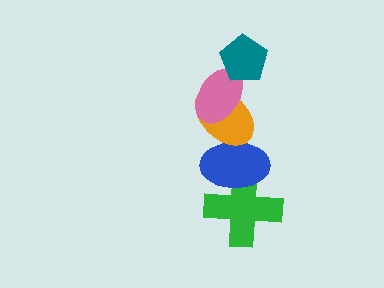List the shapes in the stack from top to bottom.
From top to bottom: the teal pentagon, the pink ellipse, the orange ellipse, the blue ellipse, the green cross.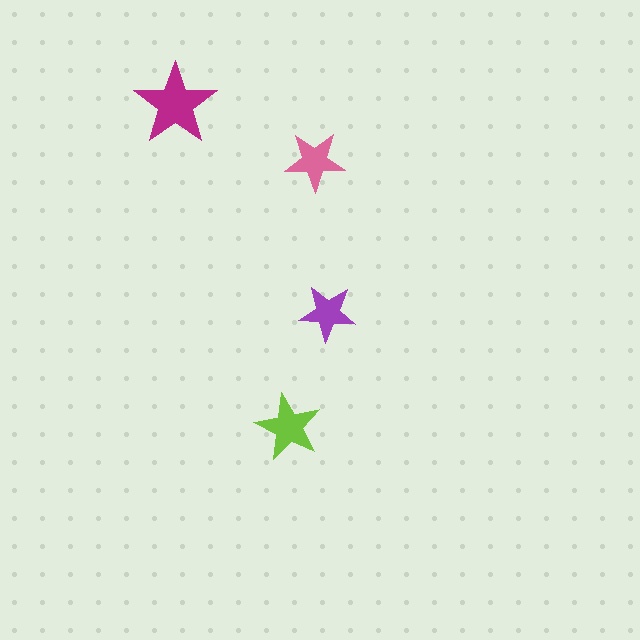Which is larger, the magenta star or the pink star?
The magenta one.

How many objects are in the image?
There are 4 objects in the image.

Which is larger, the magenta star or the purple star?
The magenta one.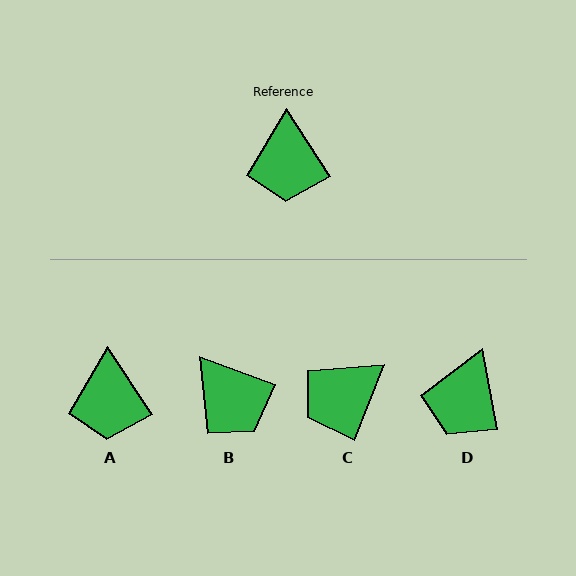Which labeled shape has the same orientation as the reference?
A.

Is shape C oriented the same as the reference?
No, it is off by about 55 degrees.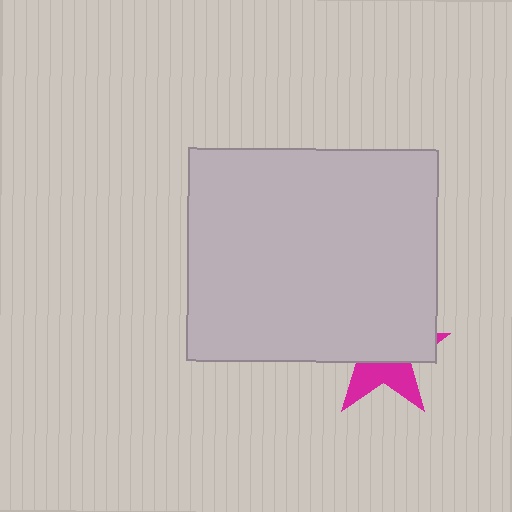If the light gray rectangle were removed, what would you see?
You would see the complete magenta star.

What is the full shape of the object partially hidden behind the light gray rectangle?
The partially hidden object is a magenta star.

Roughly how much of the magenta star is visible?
A small part of it is visible (roughly 39%).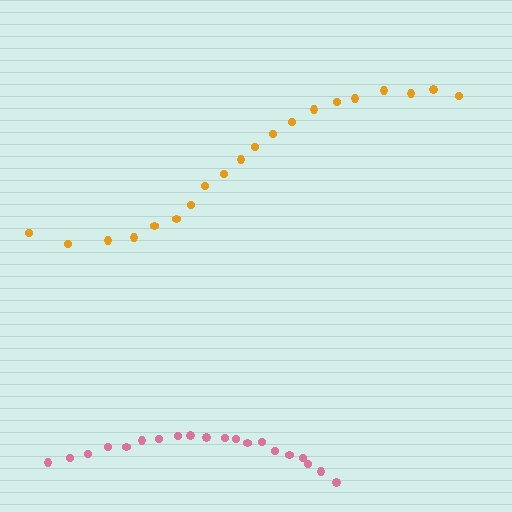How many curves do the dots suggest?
There are 2 distinct paths.